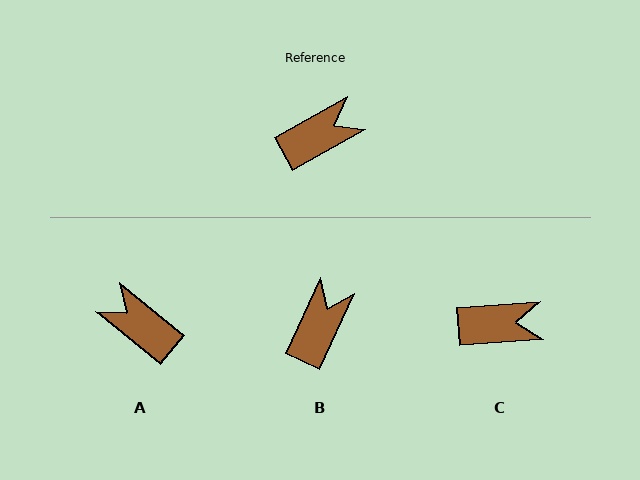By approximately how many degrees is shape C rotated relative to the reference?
Approximately 25 degrees clockwise.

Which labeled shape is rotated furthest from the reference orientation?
A, about 112 degrees away.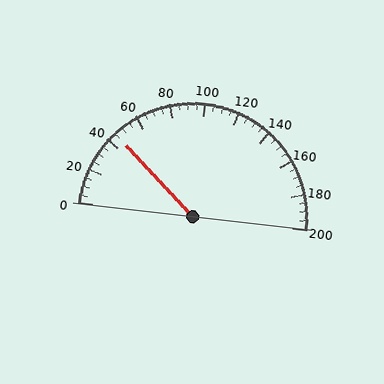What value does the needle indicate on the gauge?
The needle indicates approximately 45.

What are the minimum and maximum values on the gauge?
The gauge ranges from 0 to 200.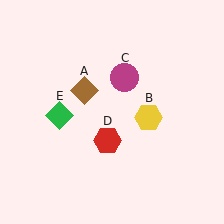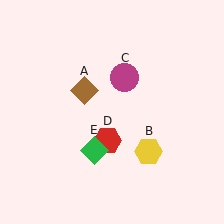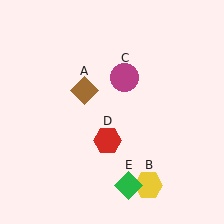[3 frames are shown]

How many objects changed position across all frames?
2 objects changed position: yellow hexagon (object B), green diamond (object E).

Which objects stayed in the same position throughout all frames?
Brown diamond (object A) and magenta circle (object C) and red hexagon (object D) remained stationary.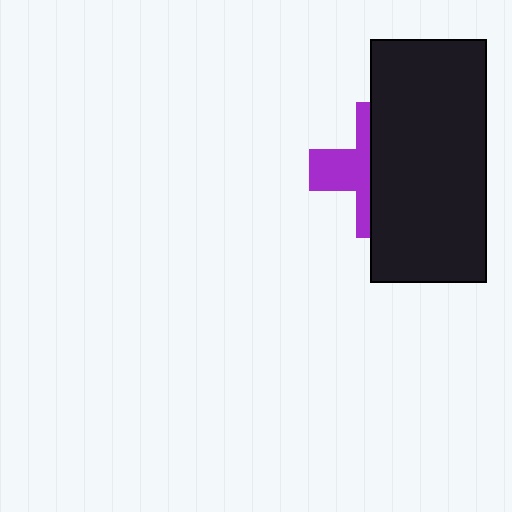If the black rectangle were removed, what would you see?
You would see the complete purple cross.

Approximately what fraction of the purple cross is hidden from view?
Roughly 60% of the purple cross is hidden behind the black rectangle.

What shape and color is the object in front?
The object in front is a black rectangle.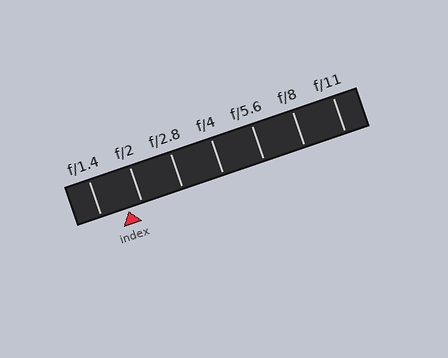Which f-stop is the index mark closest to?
The index mark is closest to f/2.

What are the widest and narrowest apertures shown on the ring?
The widest aperture shown is f/1.4 and the narrowest is f/11.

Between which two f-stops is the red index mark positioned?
The index mark is between f/1.4 and f/2.